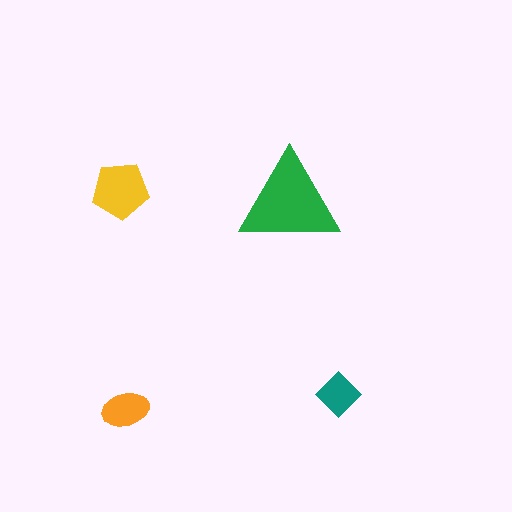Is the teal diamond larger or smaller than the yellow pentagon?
Smaller.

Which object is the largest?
The green triangle.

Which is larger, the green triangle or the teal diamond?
The green triangle.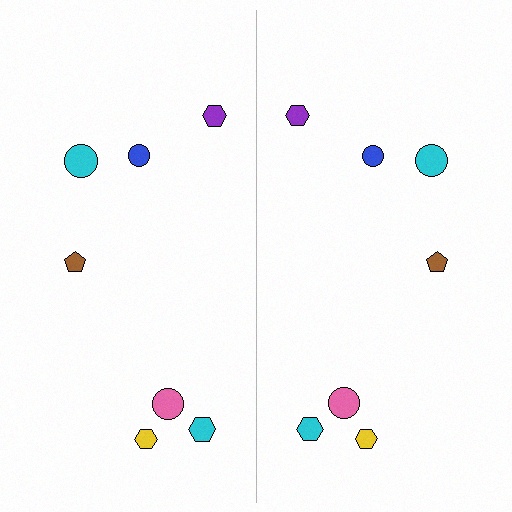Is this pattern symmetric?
Yes, this pattern has bilateral (reflection) symmetry.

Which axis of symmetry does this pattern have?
The pattern has a vertical axis of symmetry running through the center of the image.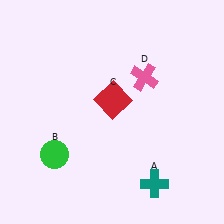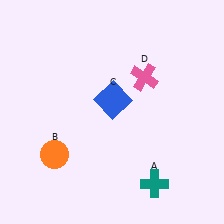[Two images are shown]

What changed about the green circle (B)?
In Image 1, B is green. In Image 2, it changed to orange.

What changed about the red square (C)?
In Image 1, C is red. In Image 2, it changed to blue.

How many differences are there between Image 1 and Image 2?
There are 2 differences between the two images.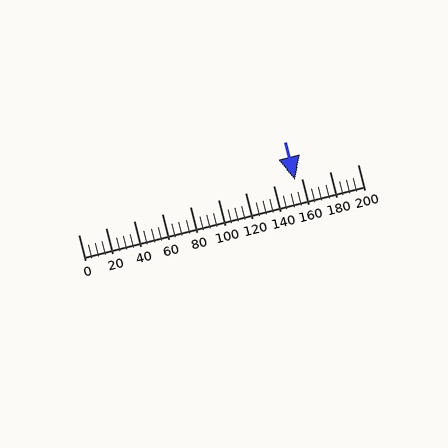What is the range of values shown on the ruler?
The ruler shows values from 0 to 200.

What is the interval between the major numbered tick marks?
The major tick marks are spaced 20 units apart.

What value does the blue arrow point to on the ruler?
The blue arrow points to approximately 155.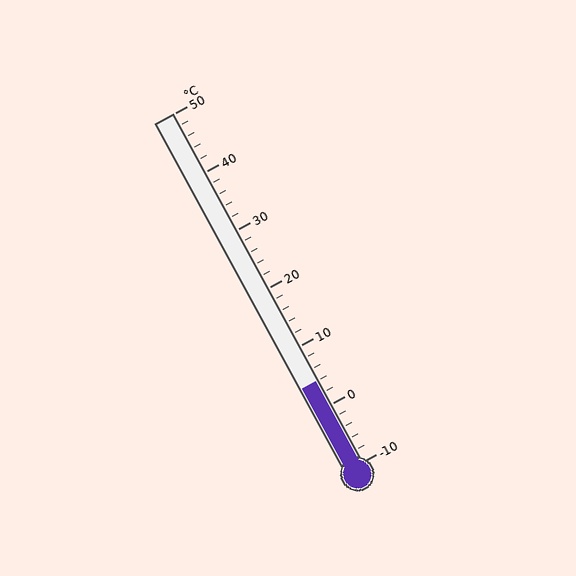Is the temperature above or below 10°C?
The temperature is below 10°C.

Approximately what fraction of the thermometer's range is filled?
The thermometer is filled to approximately 25% of its range.